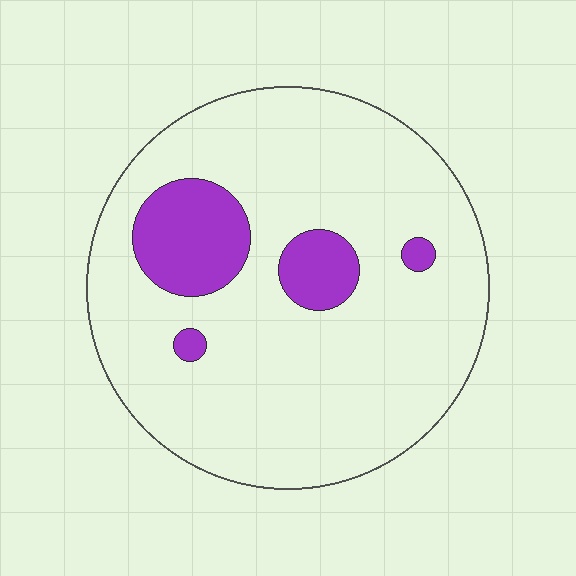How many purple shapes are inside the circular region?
4.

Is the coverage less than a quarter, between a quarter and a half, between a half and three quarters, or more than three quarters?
Less than a quarter.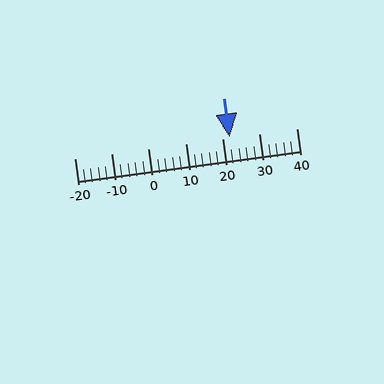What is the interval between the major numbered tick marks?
The major tick marks are spaced 10 units apart.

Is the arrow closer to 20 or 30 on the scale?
The arrow is closer to 20.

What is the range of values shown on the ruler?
The ruler shows values from -20 to 40.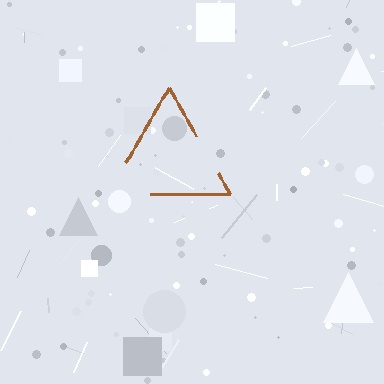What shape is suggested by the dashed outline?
The dashed outline suggests a triangle.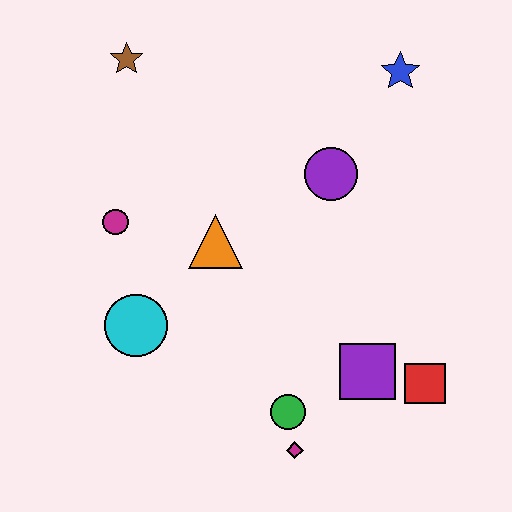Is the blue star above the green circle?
Yes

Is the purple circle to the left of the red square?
Yes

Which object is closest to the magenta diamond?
The green circle is closest to the magenta diamond.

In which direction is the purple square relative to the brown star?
The purple square is below the brown star.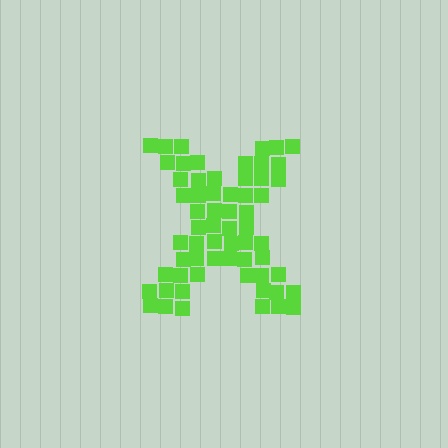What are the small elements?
The small elements are squares.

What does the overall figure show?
The overall figure shows the letter X.